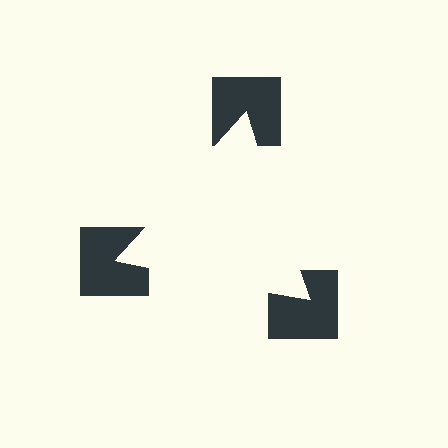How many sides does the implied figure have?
3 sides.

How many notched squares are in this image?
There are 3 — one at each vertex of the illusory triangle.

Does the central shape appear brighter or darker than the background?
It typically appears slightly brighter than the background, even though no actual brightness change is drawn.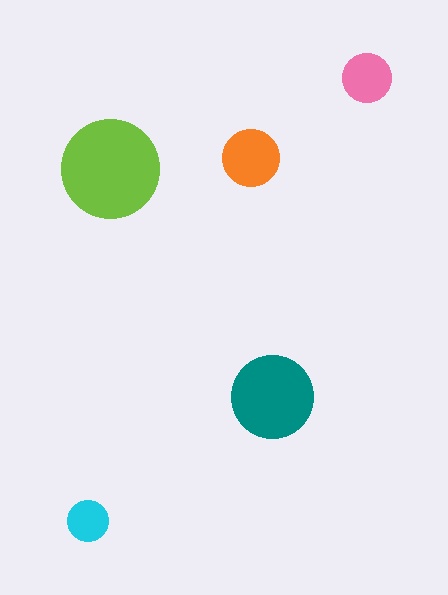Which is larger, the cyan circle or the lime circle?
The lime one.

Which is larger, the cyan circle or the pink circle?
The pink one.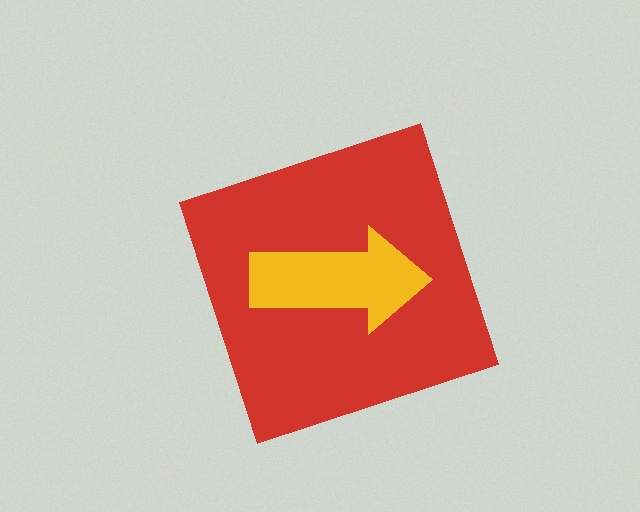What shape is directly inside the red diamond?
The yellow arrow.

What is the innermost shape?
The yellow arrow.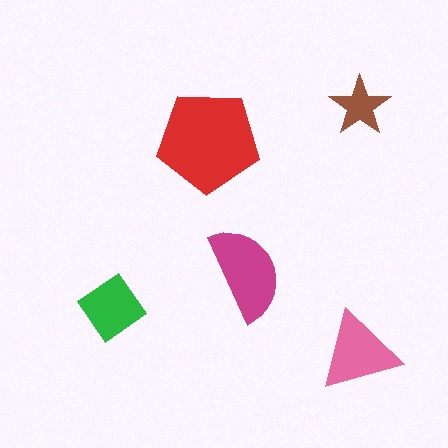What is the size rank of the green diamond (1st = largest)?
4th.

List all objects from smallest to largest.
The brown star, the green diamond, the pink triangle, the magenta semicircle, the red pentagon.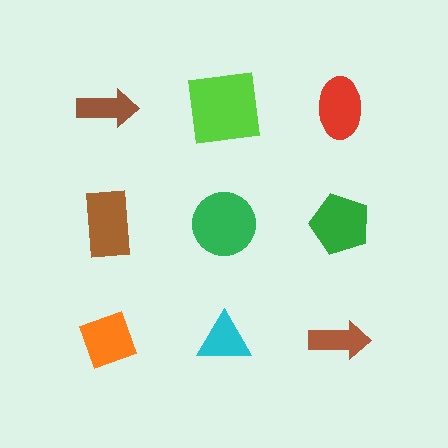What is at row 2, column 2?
A green circle.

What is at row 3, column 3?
A brown arrow.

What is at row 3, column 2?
A cyan triangle.